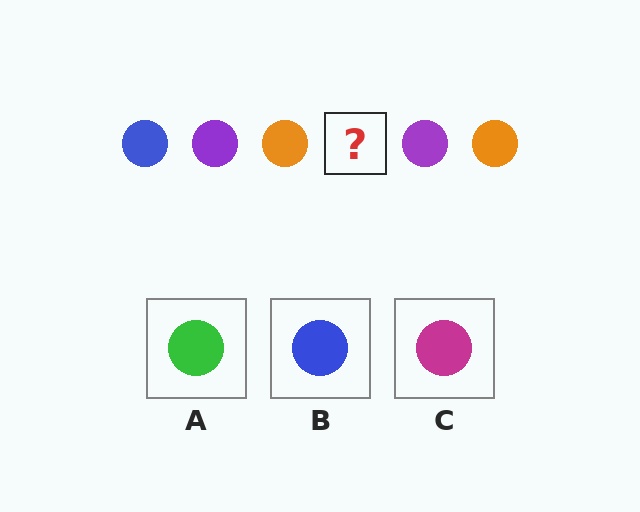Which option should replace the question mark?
Option B.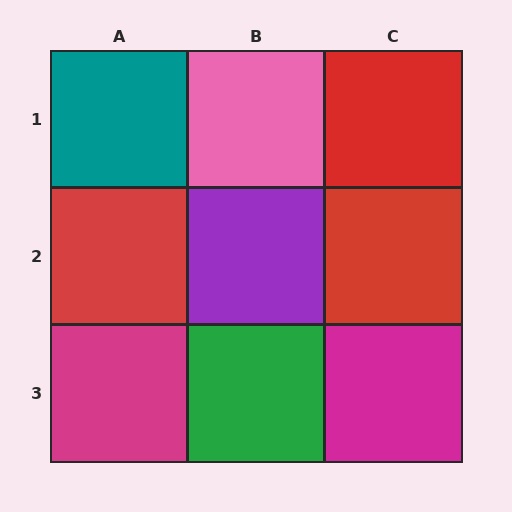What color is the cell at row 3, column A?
Magenta.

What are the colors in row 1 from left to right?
Teal, pink, red.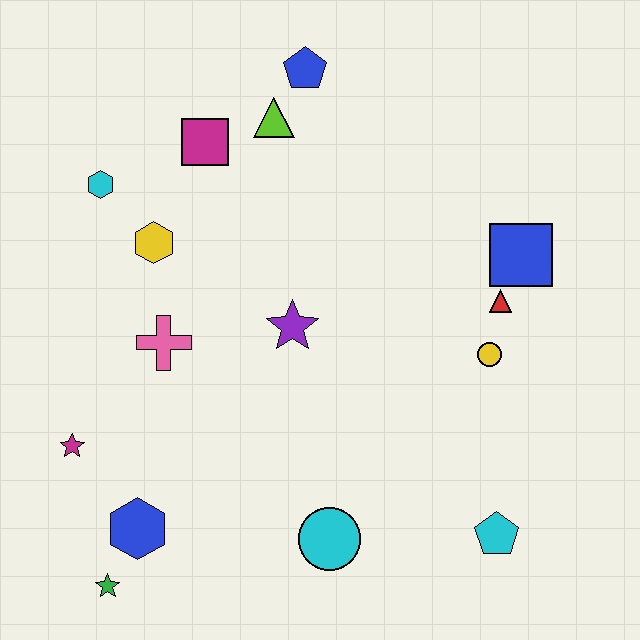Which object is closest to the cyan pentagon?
The cyan circle is closest to the cyan pentagon.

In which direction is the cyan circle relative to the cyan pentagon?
The cyan circle is to the left of the cyan pentagon.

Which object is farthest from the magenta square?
The cyan pentagon is farthest from the magenta square.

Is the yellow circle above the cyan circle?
Yes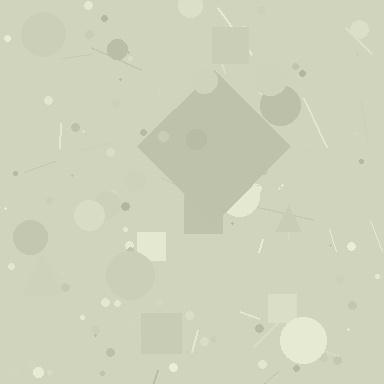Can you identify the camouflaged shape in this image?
The camouflaged shape is a diamond.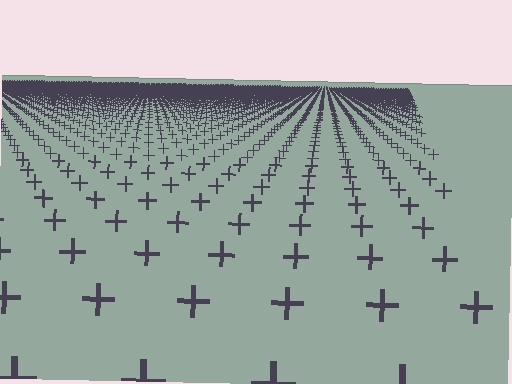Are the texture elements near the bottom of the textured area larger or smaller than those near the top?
Larger. Near the bottom, elements are closer to the viewer and appear at a bigger on-screen size.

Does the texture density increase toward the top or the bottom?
Density increases toward the top.